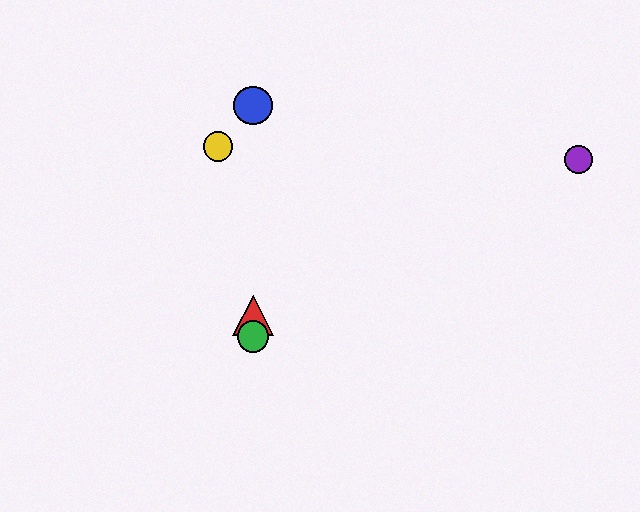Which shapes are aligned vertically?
The red triangle, the blue circle, the green circle are aligned vertically.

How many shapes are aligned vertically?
3 shapes (the red triangle, the blue circle, the green circle) are aligned vertically.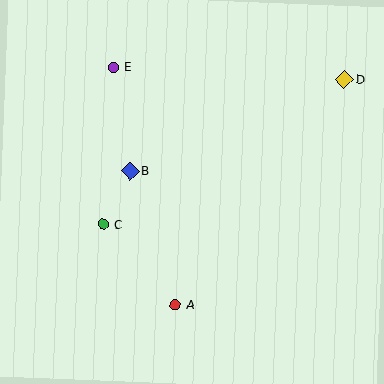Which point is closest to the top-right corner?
Point D is closest to the top-right corner.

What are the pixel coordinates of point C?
Point C is at (103, 224).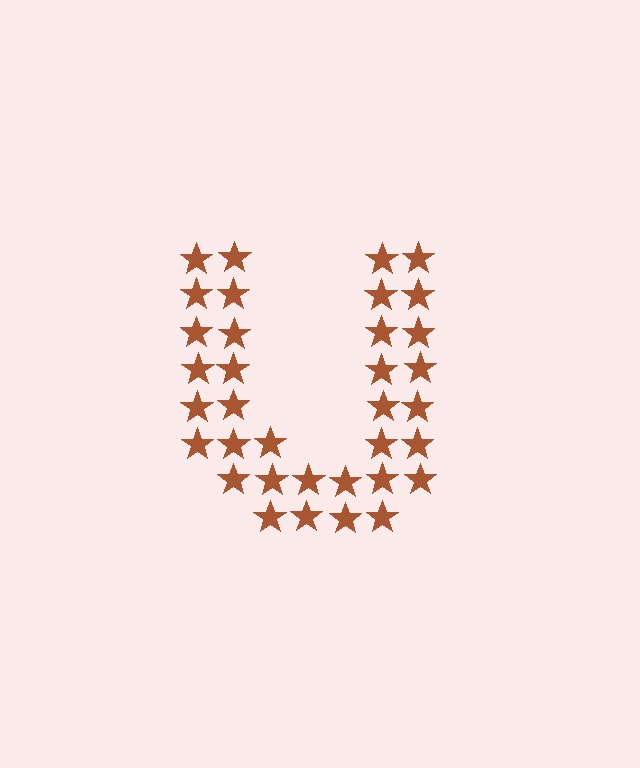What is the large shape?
The large shape is the letter U.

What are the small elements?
The small elements are stars.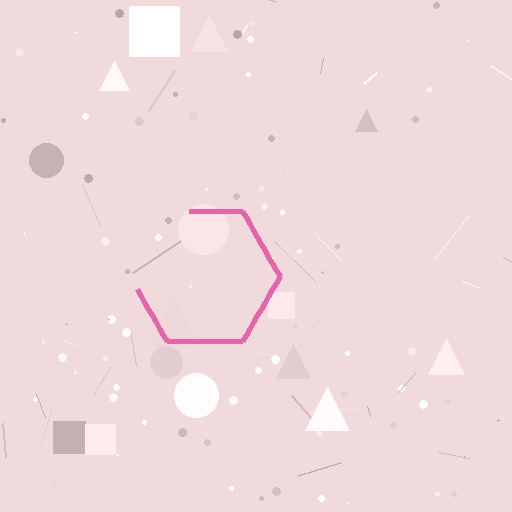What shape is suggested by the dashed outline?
The dashed outline suggests a hexagon.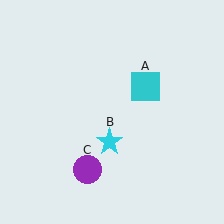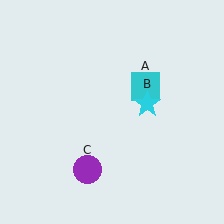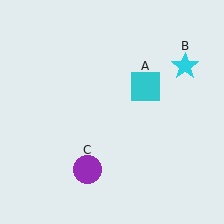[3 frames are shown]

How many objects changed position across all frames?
1 object changed position: cyan star (object B).